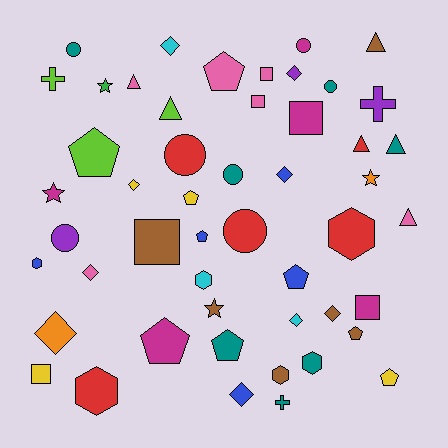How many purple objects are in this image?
There are 3 purple objects.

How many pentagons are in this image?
There are 9 pentagons.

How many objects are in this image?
There are 50 objects.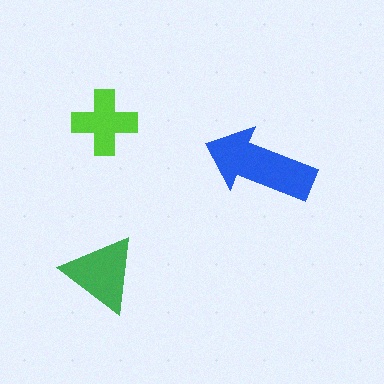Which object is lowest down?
The green triangle is bottommost.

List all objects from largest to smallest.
The blue arrow, the green triangle, the lime cross.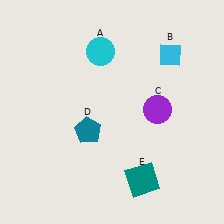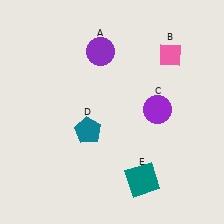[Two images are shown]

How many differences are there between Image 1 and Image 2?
There are 2 differences between the two images.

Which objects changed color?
A changed from cyan to purple. B changed from cyan to pink.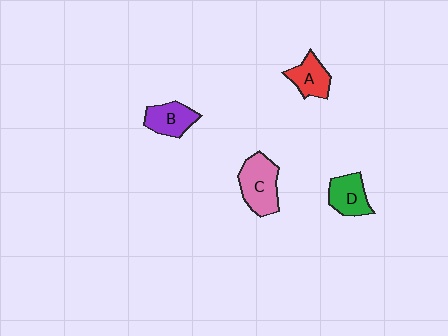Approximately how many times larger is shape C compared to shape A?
Approximately 1.5 times.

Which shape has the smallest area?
Shape A (red).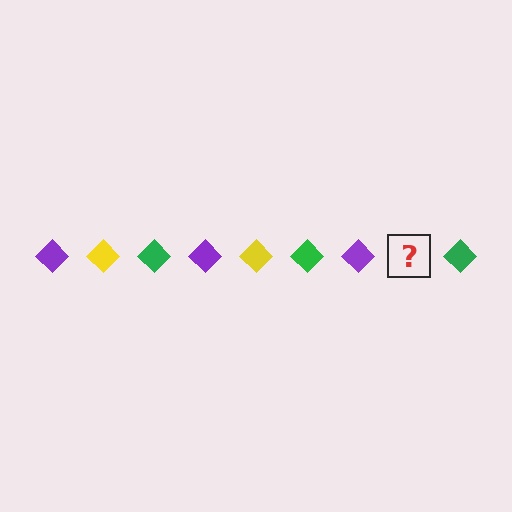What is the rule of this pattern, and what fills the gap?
The rule is that the pattern cycles through purple, yellow, green diamonds. The gap should be filled with a yellow diamond.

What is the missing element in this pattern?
The missing element is a yellow diamond.